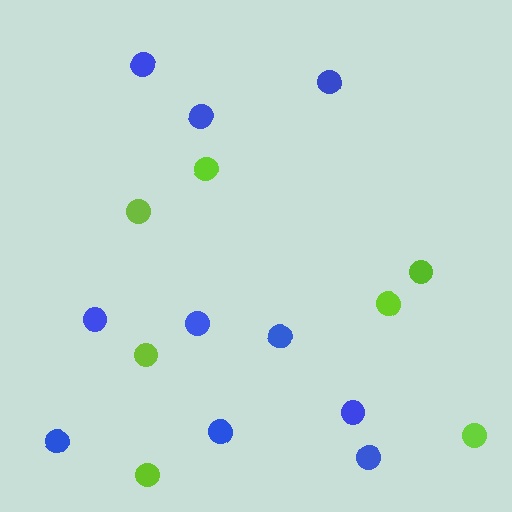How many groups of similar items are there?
There are 2 groups: one group of blue circles (10) and one group of lime circles (7).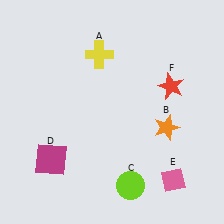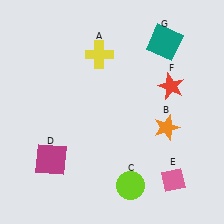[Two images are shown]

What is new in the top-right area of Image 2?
A teal square (G) was added in the top-right area of Image 2.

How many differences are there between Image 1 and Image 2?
There is 1 difference between the two images.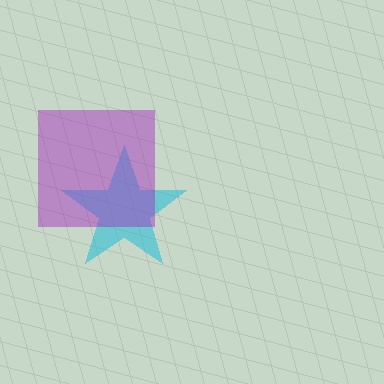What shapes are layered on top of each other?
The layered shapes are: a cyan star, a purple square.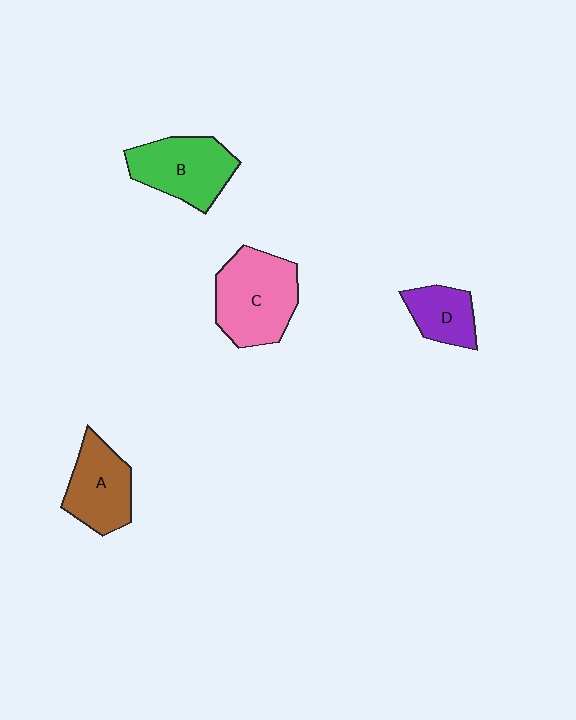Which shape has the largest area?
Shape C (pink).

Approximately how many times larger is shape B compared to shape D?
Approximately 1.7 times.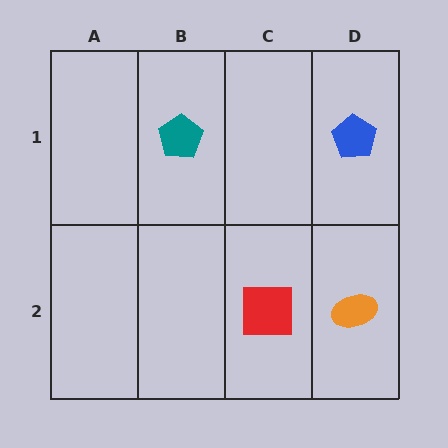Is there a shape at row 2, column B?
No, that cell is empty.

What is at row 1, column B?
A teal pentagon.